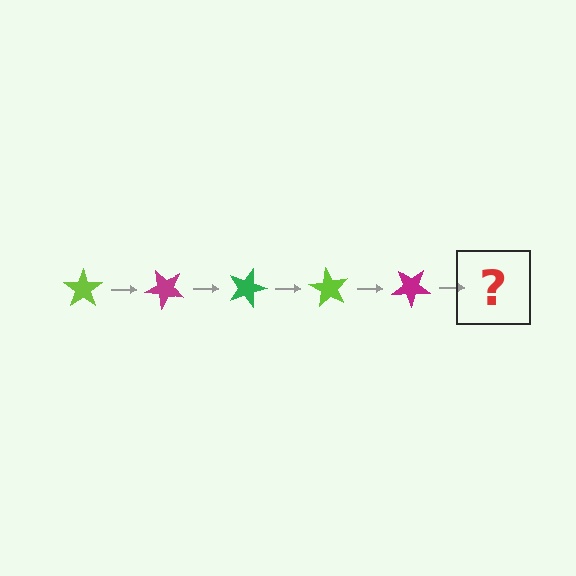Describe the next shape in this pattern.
It should be a green star, rotated 225 degrees from the start.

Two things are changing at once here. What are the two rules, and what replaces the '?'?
The two rules are that it rotates 45 degrees each step and the color cycles through lime, magenta, and green. The '?' should be a green star, rotated 225 degrees from the start.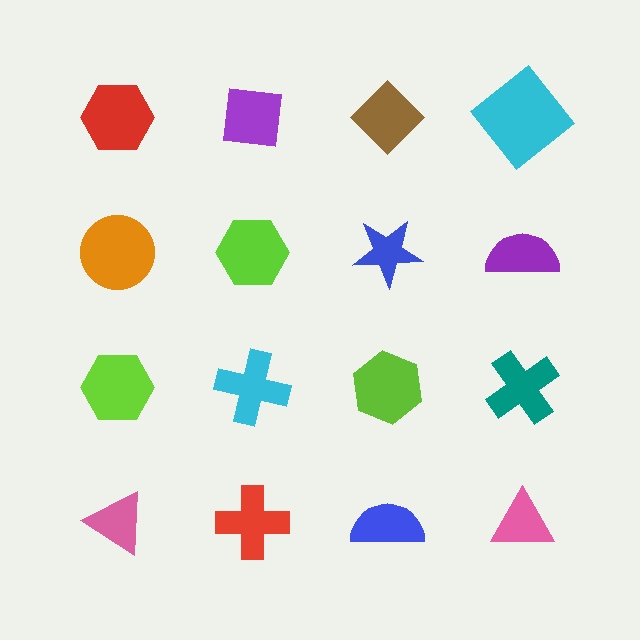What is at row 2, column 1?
An orange circle.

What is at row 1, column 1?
A red hexagon.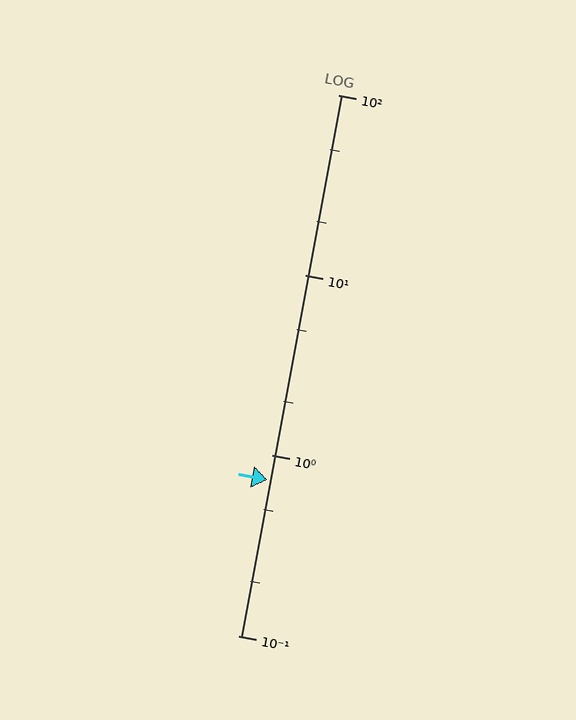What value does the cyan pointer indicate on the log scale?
The pointer indicates approximately 0.73.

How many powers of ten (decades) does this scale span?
The scale spans 3 decades, from 0.1 to 100.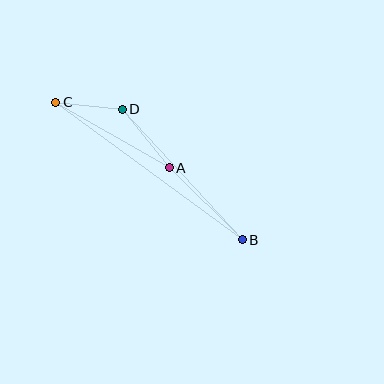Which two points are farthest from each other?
Points B and C are farthest from each other.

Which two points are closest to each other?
Points C and D are closest to each other.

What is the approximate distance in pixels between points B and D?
The distance between B and D is approximately 177 pixels.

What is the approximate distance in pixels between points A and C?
The distance between A and C is approximately 132 pixels.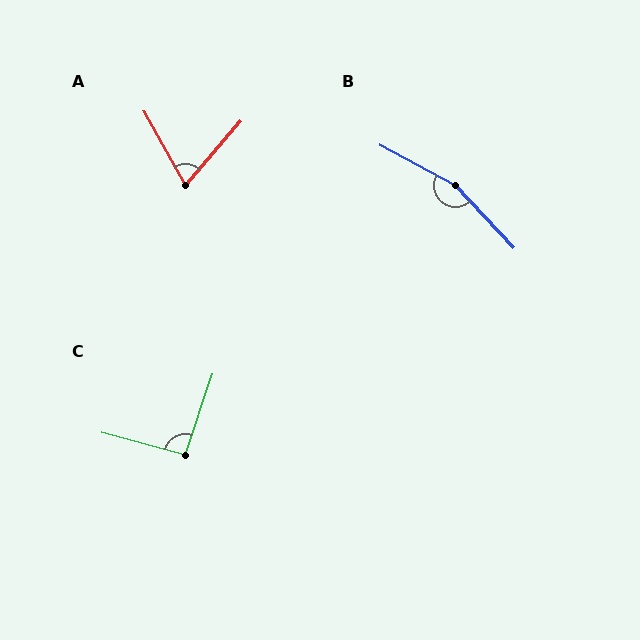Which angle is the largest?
B, at approximately 162 degrees.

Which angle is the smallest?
A, at approximately 70 degrees.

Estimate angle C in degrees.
Approximately 94 degrees.